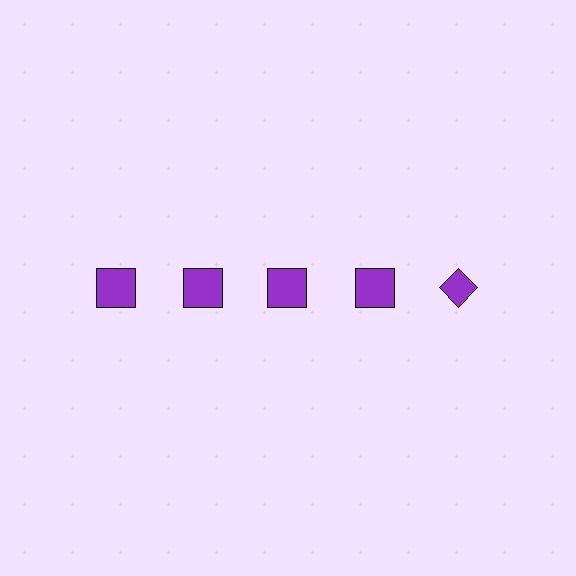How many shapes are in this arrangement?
There are 5 shapes arranged in a grid pattern.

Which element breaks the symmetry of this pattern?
The purple diamond in the top row, rightmost column breaks the symmetry. All other shapes are purple squares.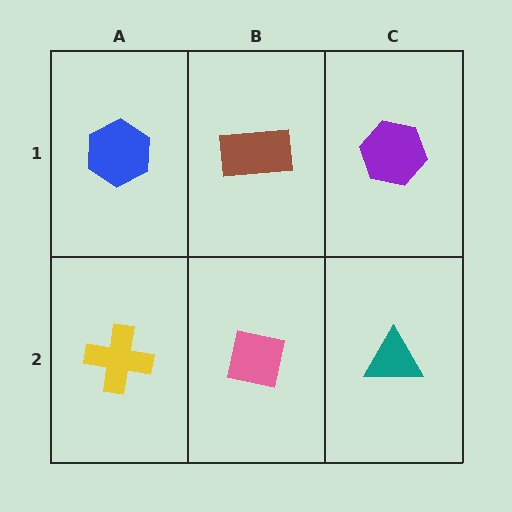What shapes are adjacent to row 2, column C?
A purple hexagon (row 1, column C), a pink square (row 2, column B).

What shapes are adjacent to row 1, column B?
A pink square (row 2, column B), a blue hexagon (row 1, column A), a purple hexagon (row 1, column C).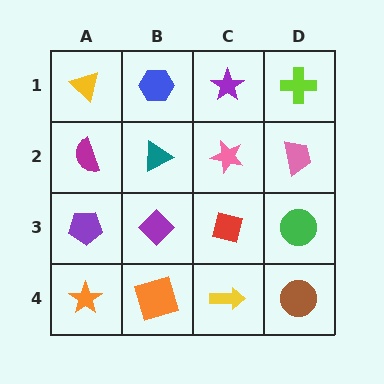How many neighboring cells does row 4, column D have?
2.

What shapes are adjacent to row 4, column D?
A green circle (row 3, column D), a yellow arrow (row 4, column C).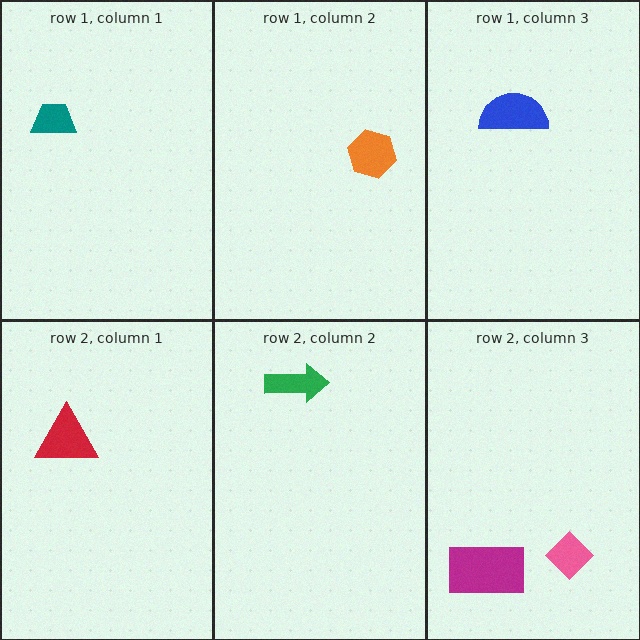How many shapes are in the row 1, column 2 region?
1.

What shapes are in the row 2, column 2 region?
The green arrow.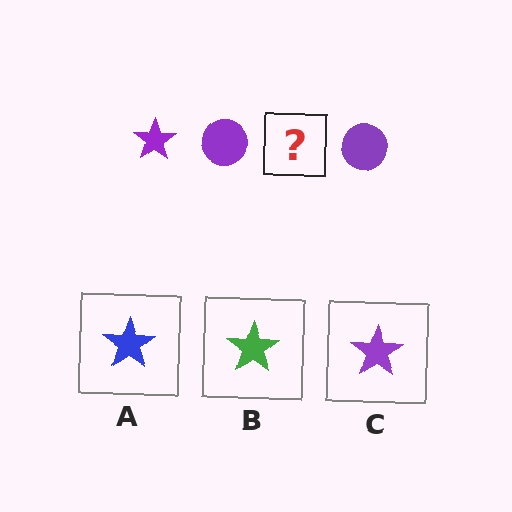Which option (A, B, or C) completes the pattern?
C.